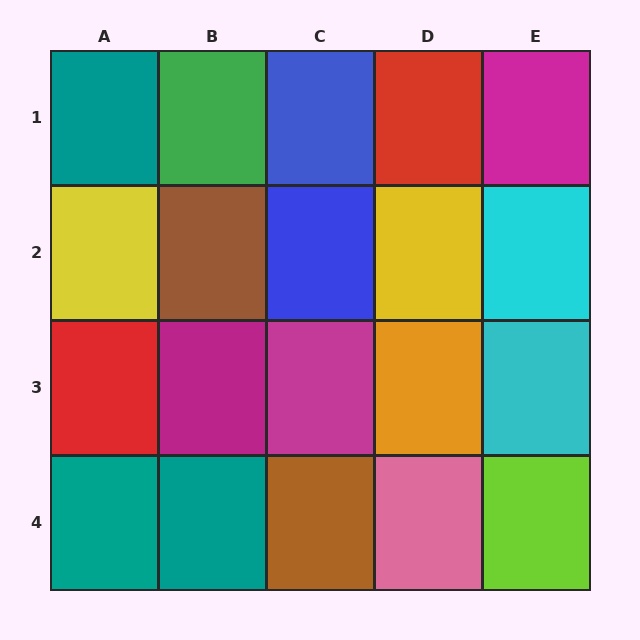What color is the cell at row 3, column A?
Red.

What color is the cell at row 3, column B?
Magenta.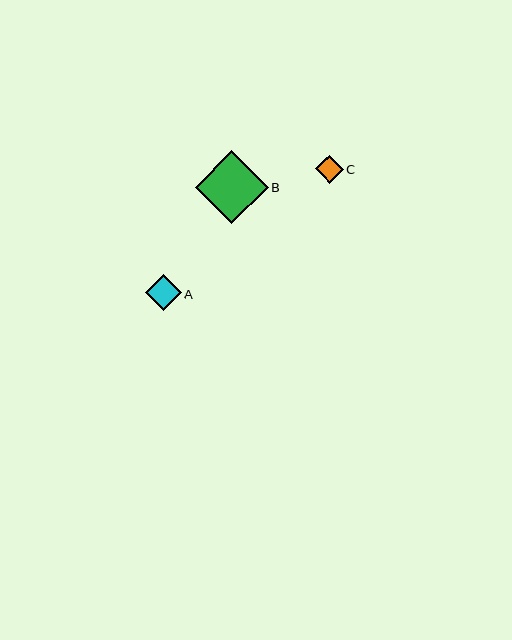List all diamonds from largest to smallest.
From largest to smallest: B, A, C.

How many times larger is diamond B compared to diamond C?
Diamond B is approximately 2.6 times the size of diamond C.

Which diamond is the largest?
Diamond B is the largest with a size of approximately 73 pixels.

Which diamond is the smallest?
Diamond C is the smallest with a size of approximately 28 pixels.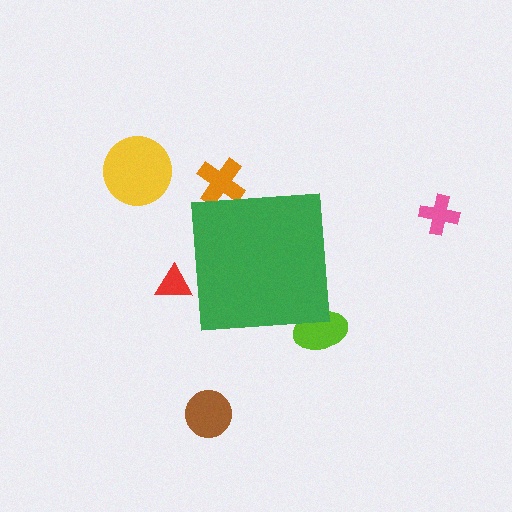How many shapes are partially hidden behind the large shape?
3 shapes are partially hidden.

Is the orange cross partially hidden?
Yes, the orange cross is partially hidden behind the green square.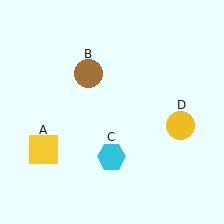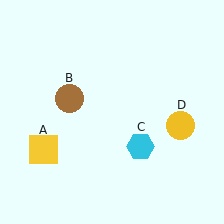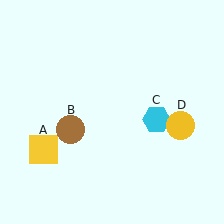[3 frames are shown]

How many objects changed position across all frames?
2 objects changed position: brown circle (object B), cyan hexagon (object C).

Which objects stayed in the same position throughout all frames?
Yellow square (object A) and yellow circle (object D) remained stationary.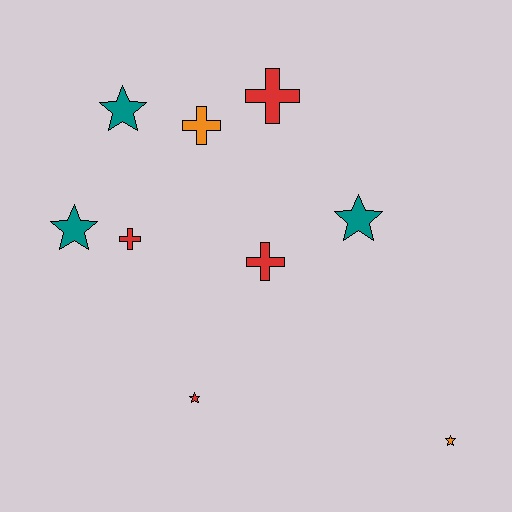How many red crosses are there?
There are 3 red crosses.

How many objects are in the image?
There are 9 objects.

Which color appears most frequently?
Red, with 4 objects.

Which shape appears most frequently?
Star, with 5 objects.